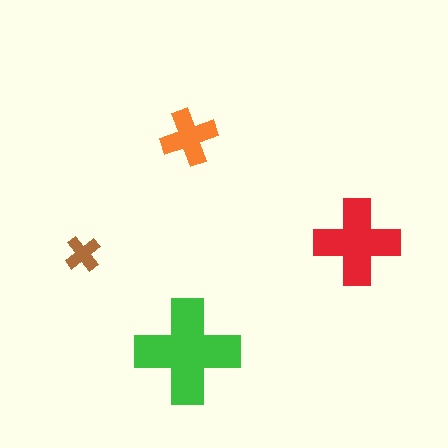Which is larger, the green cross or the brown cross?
The green one.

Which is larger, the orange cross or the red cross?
The red one.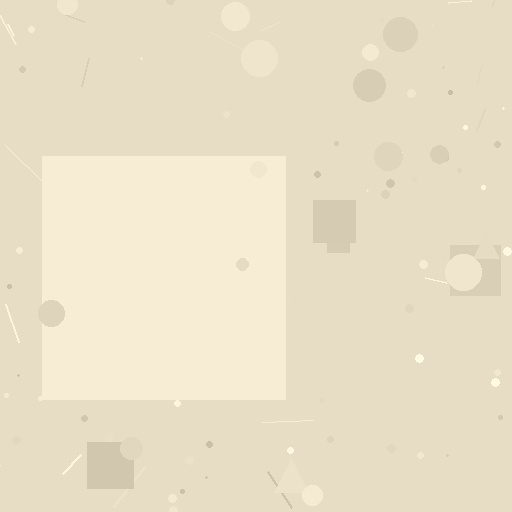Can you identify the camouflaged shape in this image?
The camouflaged shape is a square.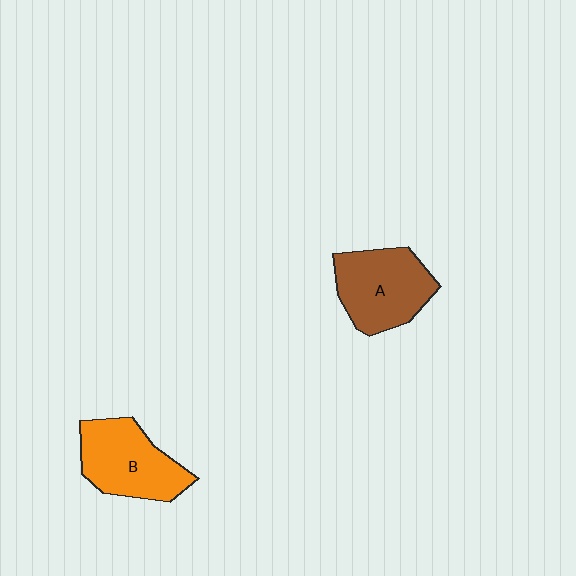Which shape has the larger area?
Shape A (brown).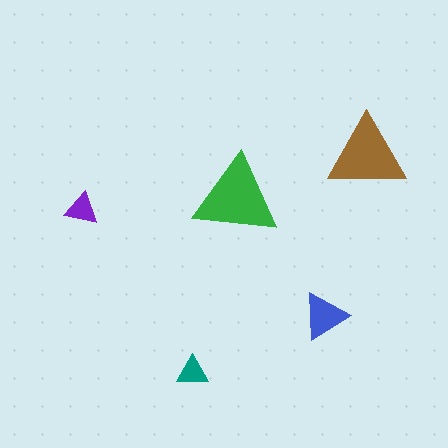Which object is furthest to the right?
The brown triangle is rightmost.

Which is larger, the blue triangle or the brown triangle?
The brown one.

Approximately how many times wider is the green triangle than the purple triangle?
About 2.5 times wider.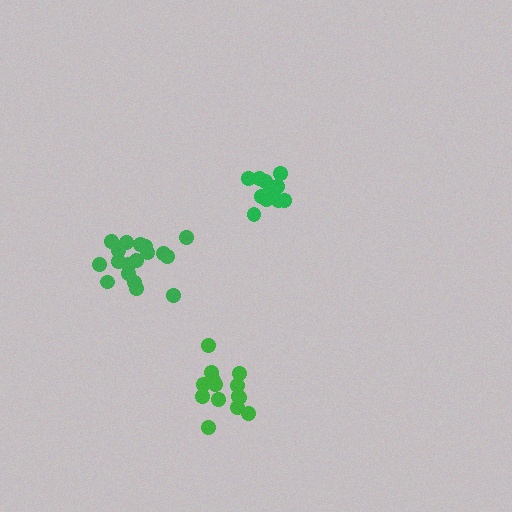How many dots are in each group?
Group 1: 14 dots, Group 2: 18 dots, Group 3: 14 dots (46 total).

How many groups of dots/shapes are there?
There are 3 groups.